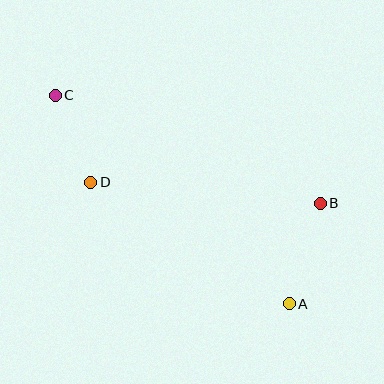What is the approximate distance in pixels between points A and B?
The distance between A and B is approximately 105 pixels.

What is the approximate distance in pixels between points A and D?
The distance between A and D is approximately 233 pixels.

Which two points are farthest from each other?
Points A and C are farthest from each other.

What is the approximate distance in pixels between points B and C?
The distance between B and C is approximately 286 pixels.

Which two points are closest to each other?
Points C and D are closest to each other.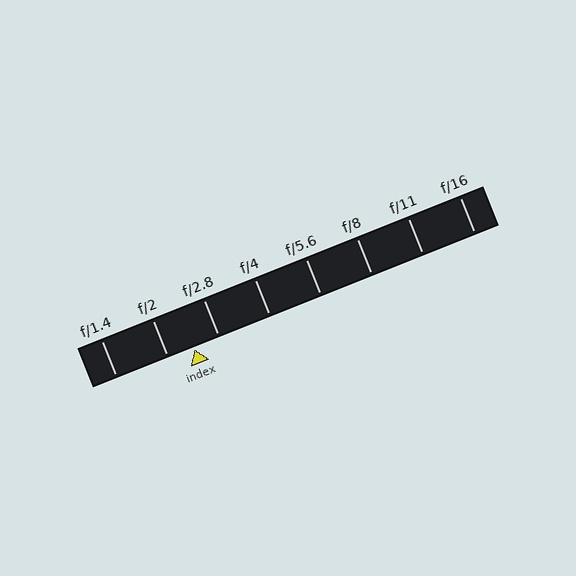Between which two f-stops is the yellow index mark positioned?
The index mark is between f/2 and f/2.8.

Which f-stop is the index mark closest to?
The index mark is closest to f/2.8.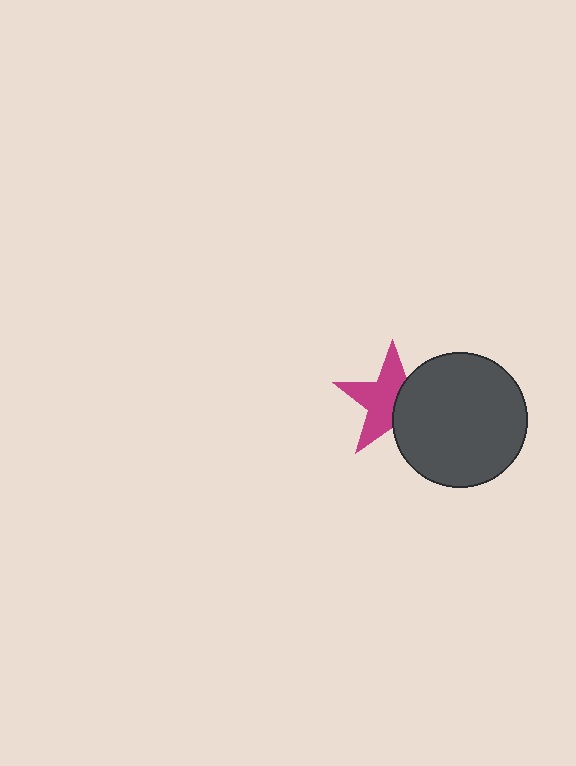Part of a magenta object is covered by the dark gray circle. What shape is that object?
It is a star.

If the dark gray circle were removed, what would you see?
You would see the complete magenta star.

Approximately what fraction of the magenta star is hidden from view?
Roughly 41% of the magenta star is hidden behind the dark gray circle.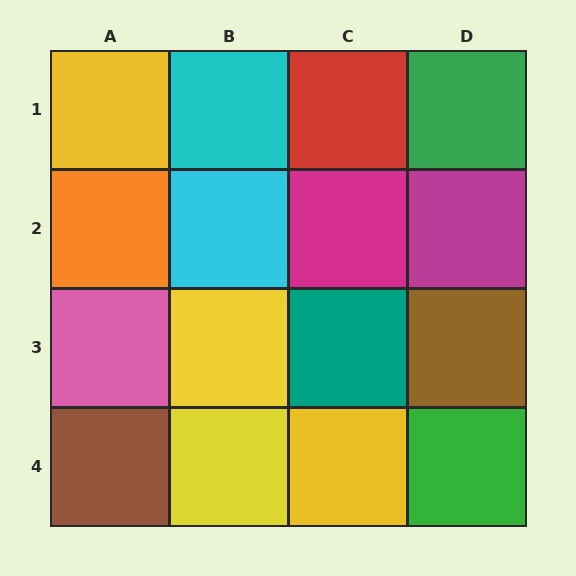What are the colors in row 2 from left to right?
Orange, cyan, magenta, magenta.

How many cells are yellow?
4 cells are yellow.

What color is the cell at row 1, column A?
Yellow.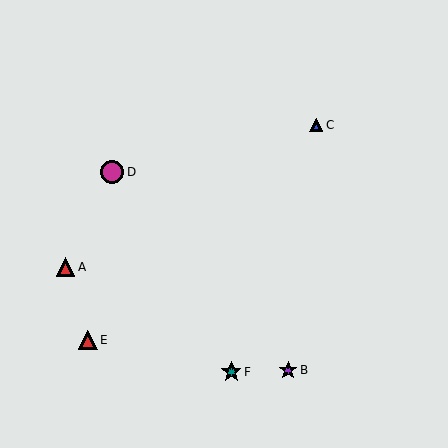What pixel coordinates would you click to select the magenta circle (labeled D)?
Click at (112, 172) to select the magenta circle D.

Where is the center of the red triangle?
The center of the red triangle is at (88, 340).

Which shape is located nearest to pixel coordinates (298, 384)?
The purple star (labeled B) at (288, 370) is nearest to that location.